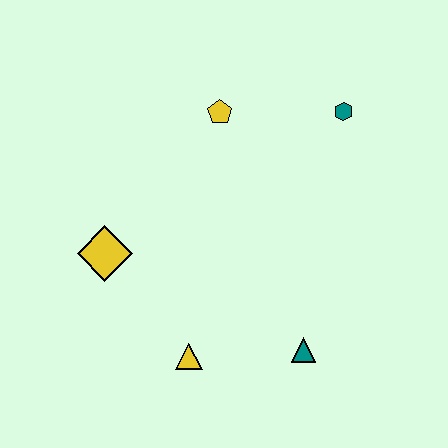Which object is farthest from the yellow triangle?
The teal hexagon is farthest from the yellow triangle.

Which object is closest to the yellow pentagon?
The teal hexagon is closest to the yellow pentagon.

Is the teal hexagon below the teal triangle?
No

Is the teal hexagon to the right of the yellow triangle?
Yes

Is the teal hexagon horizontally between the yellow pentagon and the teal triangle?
No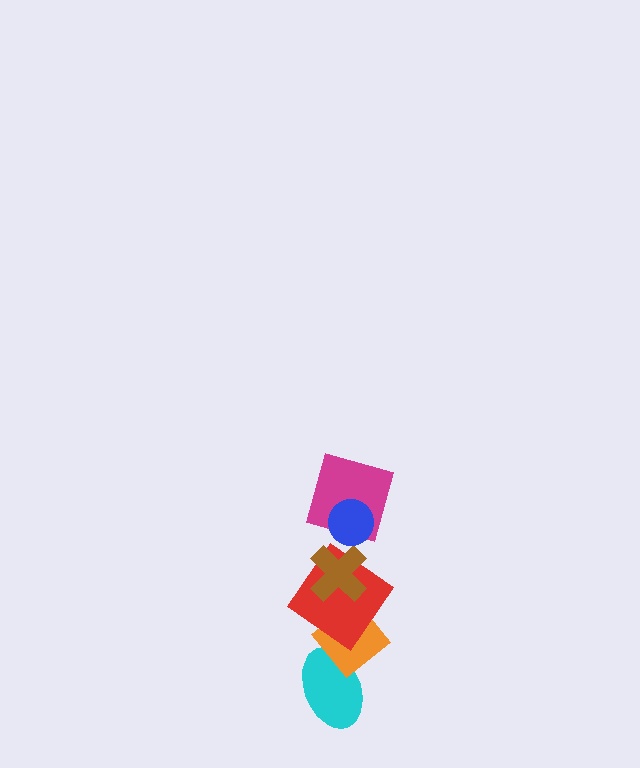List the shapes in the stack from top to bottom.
From top to bottom: the blue circle, the magenta square, the brown cross, the red diamond, the orange diamond, the cyan ellipse.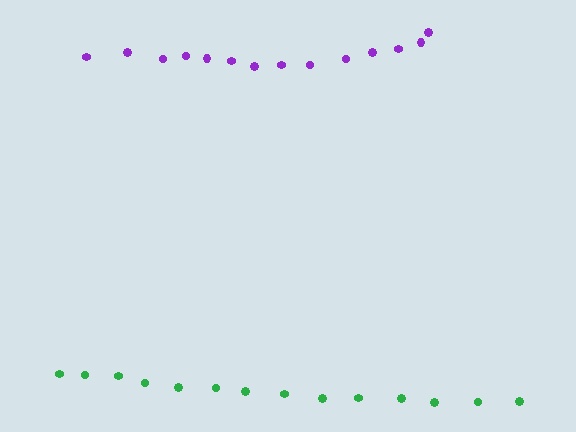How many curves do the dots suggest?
There are 2 distinct paths.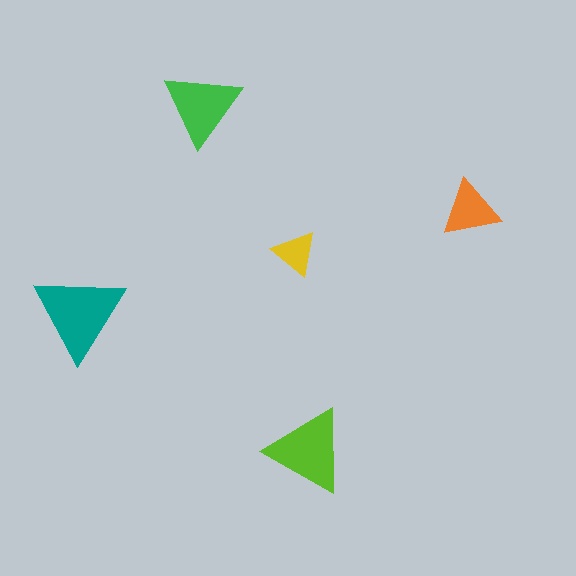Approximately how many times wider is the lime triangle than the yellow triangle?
About 2 times wider.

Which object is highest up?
The green triangle is topmost.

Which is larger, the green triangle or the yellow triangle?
The green one.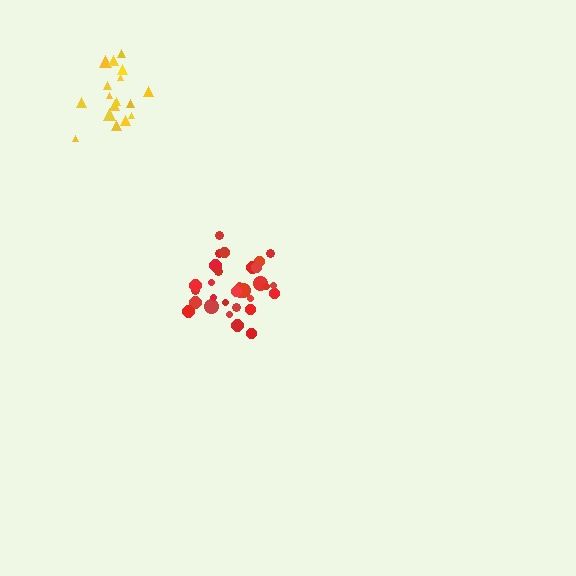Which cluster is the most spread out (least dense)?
Yellow.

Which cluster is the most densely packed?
Red.